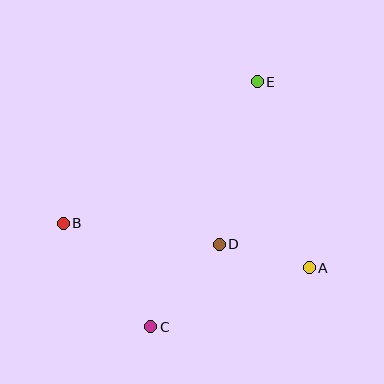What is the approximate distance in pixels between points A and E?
The distance between A and E is approximately 194 pixels.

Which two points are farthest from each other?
Points C and E are farthest from each other.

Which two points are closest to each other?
Points A and D are closest to each other.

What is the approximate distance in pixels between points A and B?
The distance between A and B is approximately 250 pixels.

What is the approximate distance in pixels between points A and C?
The distance between A and C is approximately 169 pixels.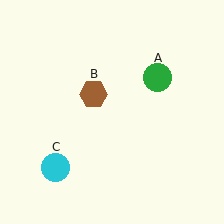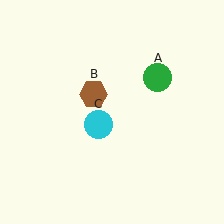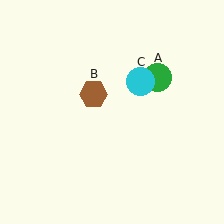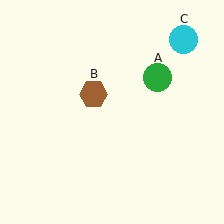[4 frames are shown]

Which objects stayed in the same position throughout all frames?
Green circle (object A) and brown hexagon (object B) remained stationary.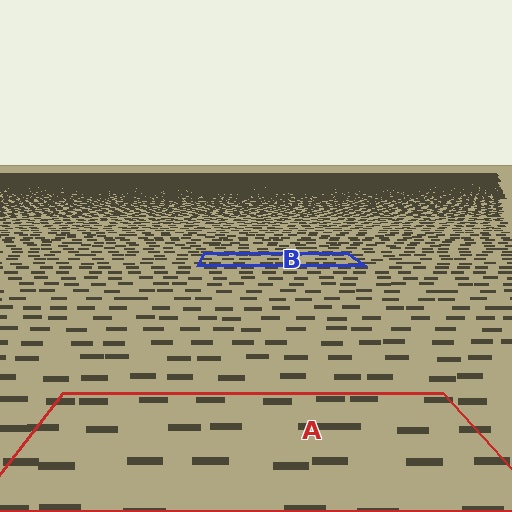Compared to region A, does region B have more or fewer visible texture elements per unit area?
Region B has more texture elements per unit area — they are packed more densely because it is farther away.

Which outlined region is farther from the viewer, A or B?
Region B is farther from the viewer — the texture elements inside it appear smaller and more densely packed.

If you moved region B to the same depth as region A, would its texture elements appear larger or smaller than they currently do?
They would appear larger. At a closer depth, the same texture elements are projected at a bigger on-screen size.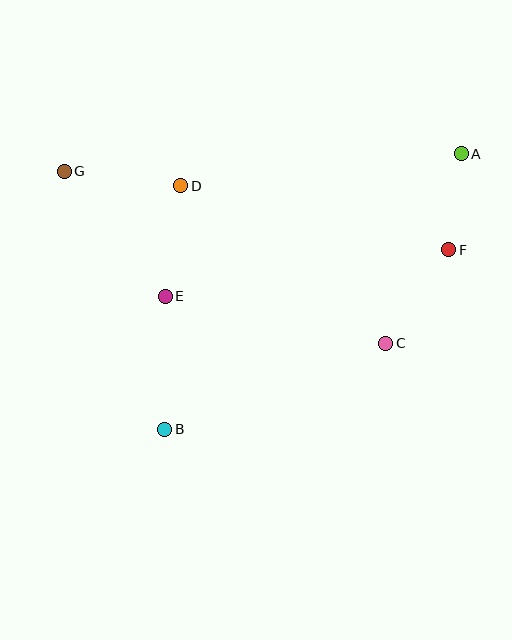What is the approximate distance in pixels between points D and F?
The distance between D and F is approximately 275 pixels.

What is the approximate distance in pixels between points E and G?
The distance between E and G is approximately 161 pixels.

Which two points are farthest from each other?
Points A and B are farthest from each other.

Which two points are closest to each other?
Points A and F are closest to each other.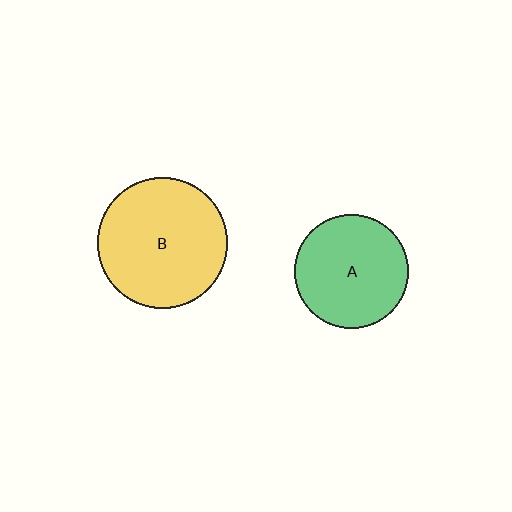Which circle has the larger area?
Circle B (yellow).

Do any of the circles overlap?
No, none of the circles overlap.